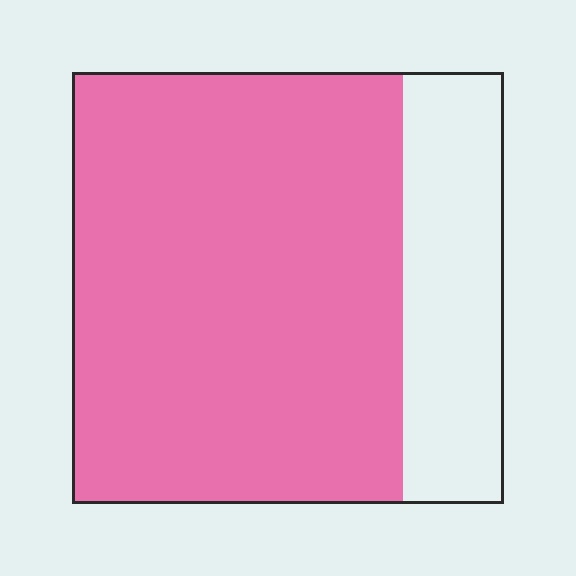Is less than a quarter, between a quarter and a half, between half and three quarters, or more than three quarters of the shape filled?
More than three quarters.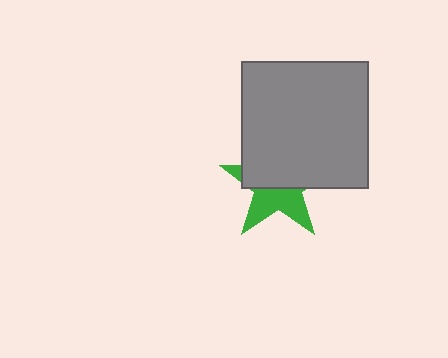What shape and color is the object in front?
The object in front is a gray square.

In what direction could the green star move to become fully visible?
The green star could move down. That would shift it out from behind the gray square entirely.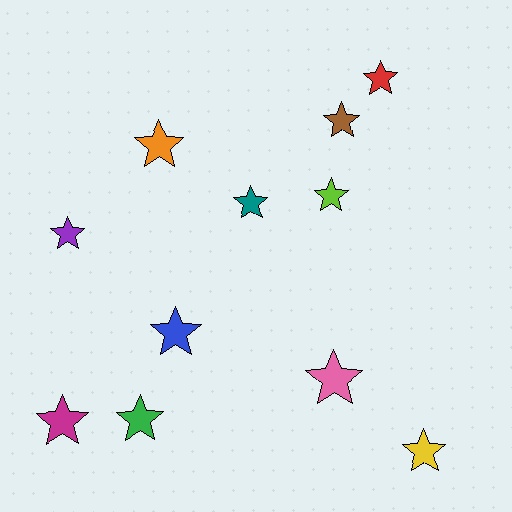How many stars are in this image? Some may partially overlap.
There are 11 stars.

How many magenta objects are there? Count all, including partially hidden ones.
There is 1 magenta object.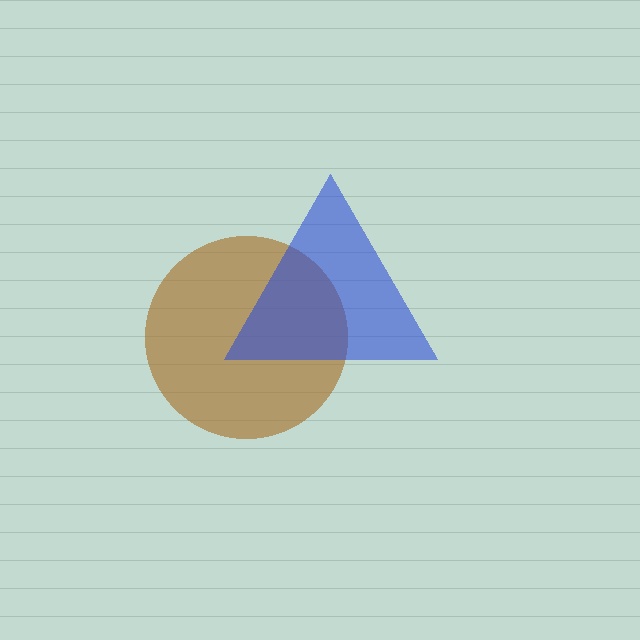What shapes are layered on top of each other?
The layered shapes are: a brown circle, a blue triangle.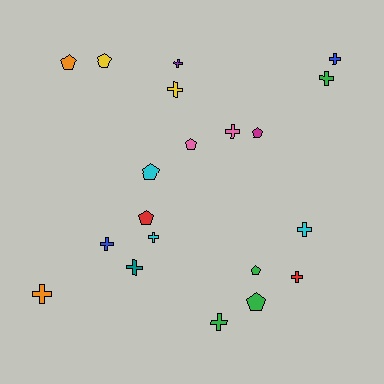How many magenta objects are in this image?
There is 1 magenta object.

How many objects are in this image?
There are 20 objects.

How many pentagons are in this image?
There are 8 pentagons.